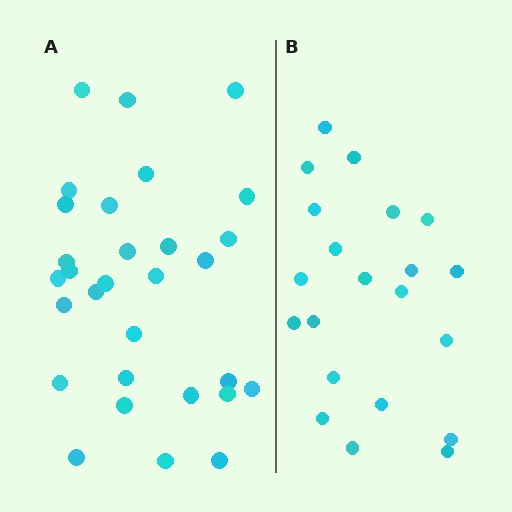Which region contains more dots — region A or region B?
Region A (the left region) has more dots.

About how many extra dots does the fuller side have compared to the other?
Region A has roughly 8 or so more dots than region B.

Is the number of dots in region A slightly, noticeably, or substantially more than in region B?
Region A has noticeably more, but not dramatically so. The ratio is roughly 1.4 to 1.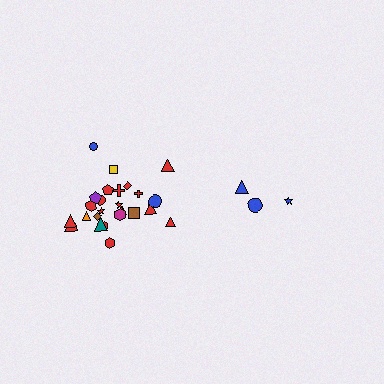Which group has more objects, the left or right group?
The left group.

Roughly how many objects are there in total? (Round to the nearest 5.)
Roughly 30 objects in total.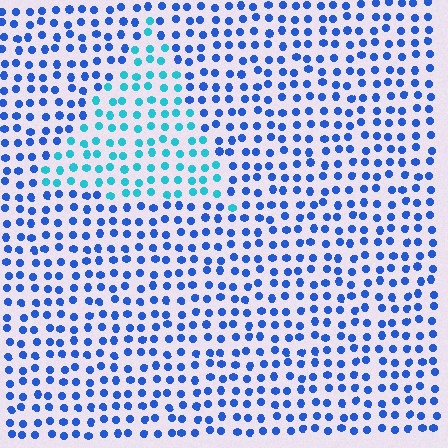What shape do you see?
I see a triangle.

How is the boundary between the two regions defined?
The boundary is defined purely by a slight shift in hue (about 38 degrees). Spacing, size, and orientation are identical on both sides.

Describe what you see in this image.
The image is filled with small blue elements in a uniform arrangement. A triangle-shaped region is visible where the elements are tinted to a slightly different hue, forming a subtle color boundary.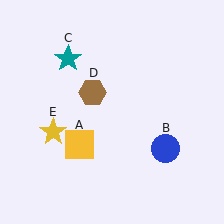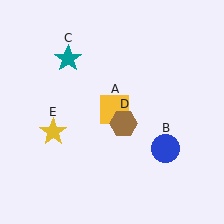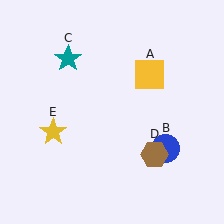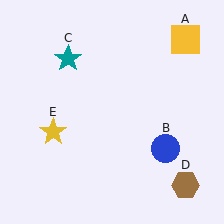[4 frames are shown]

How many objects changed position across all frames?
2 objects changed position: yellow square (object A), brown hexagon (object D).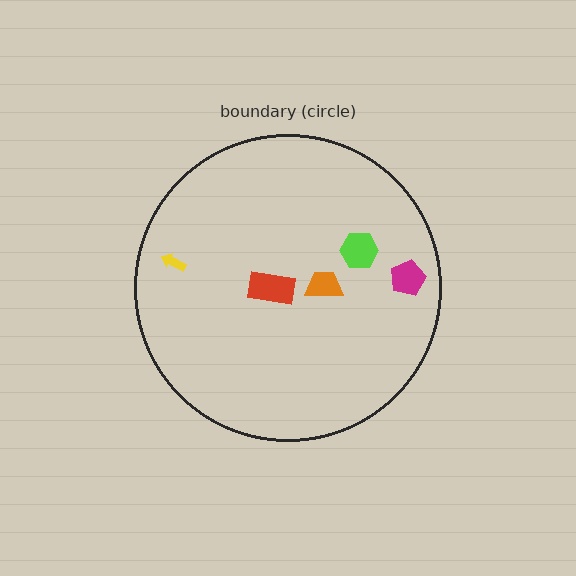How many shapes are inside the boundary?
5 inside, 0 outside.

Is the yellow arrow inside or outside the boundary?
Inside.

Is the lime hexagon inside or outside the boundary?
Inside.